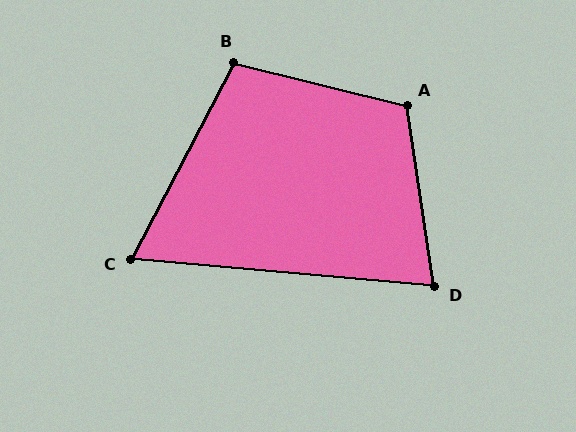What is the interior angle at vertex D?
Approximately 76 degrees (acute).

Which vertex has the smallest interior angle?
C, at approximately 68 degrees.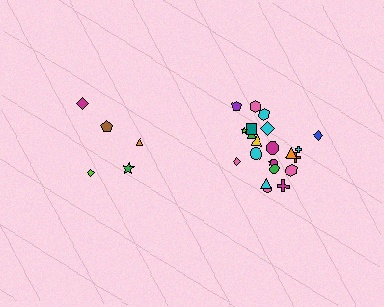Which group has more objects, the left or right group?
The right group.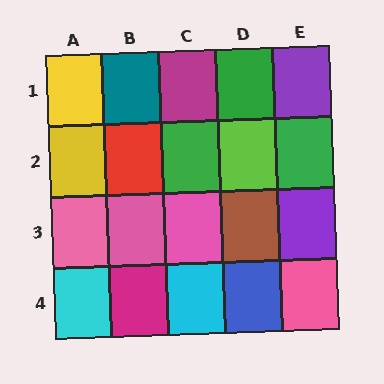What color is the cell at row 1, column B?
Teal.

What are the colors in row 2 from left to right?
Yellow, red, green, lime, green.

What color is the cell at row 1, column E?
Purple.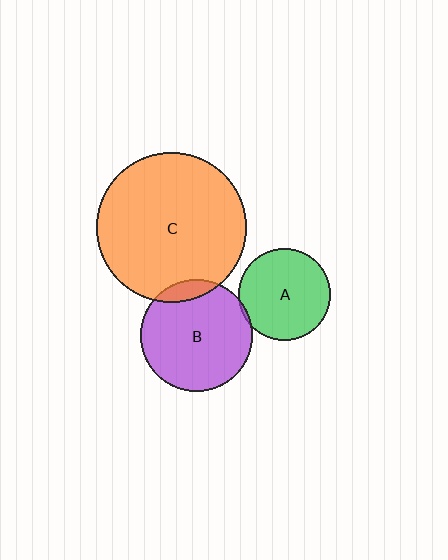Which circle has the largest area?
Circle C (orange).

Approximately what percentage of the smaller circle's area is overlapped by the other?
Approximately 10%.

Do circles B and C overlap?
Yes.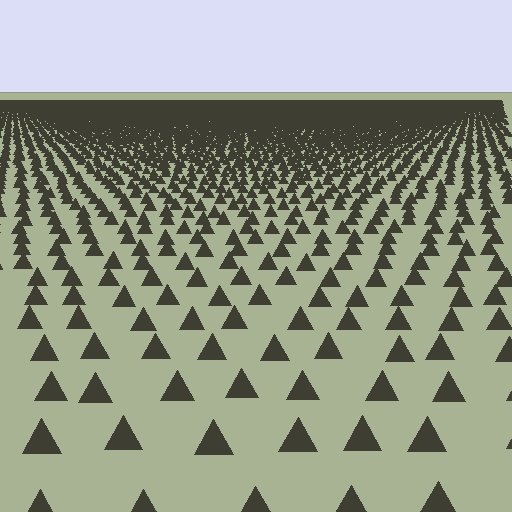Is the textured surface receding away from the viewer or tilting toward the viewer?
The surface is receding away from the viewer. Texture elements get smaller and denser toward the top.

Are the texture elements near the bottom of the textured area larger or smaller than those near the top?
Larger. Near the bottom, elements are closer to the viewer and appear at a bigger on-screen size.